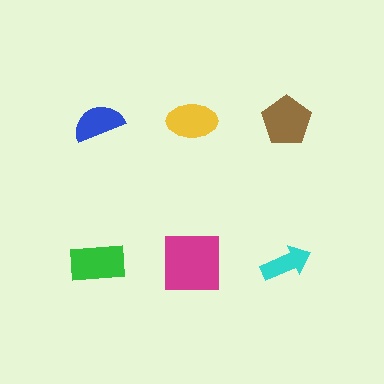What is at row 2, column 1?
A green rectangle.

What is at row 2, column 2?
A magenta square.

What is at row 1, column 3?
A brown pentagon.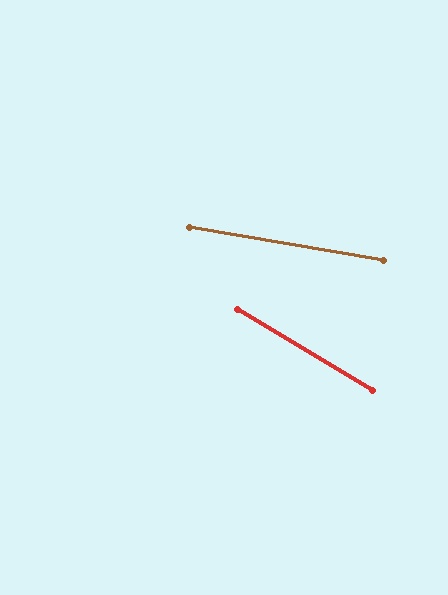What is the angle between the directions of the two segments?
Approximately 22 degrees.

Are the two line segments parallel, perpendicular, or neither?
Neither parallel nor perpendicular — they differ by about 22°.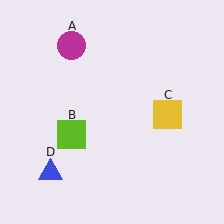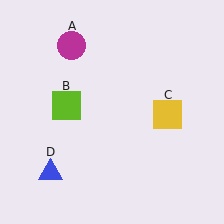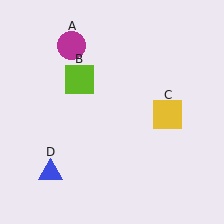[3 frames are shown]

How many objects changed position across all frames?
1 object changed position: lime square (object B).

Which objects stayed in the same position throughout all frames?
Magenta circle (object A) and yellow square (object C) and blue triangle (object D) remained stationary.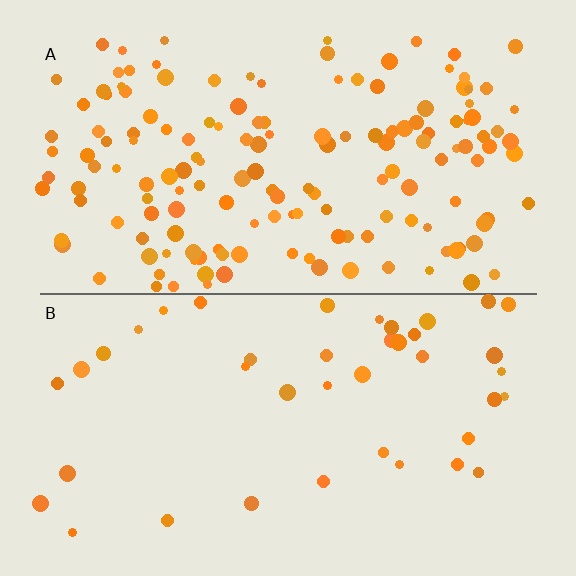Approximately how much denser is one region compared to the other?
Approximately 3.8× — region A over region B.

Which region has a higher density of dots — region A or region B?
A (the top).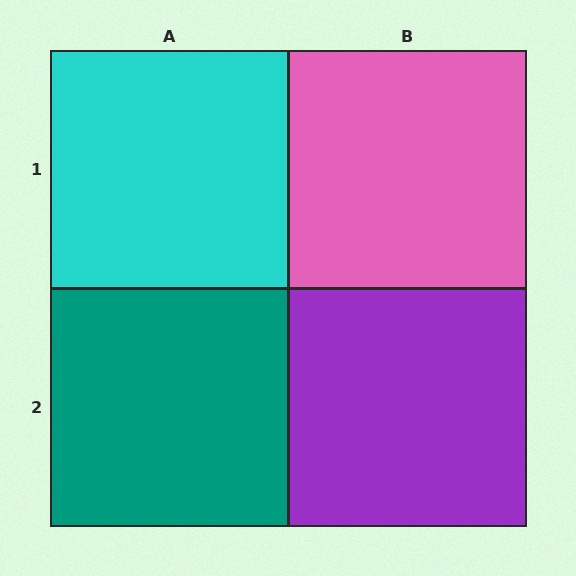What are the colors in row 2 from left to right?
Teal, purple.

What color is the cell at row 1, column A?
Cyan.